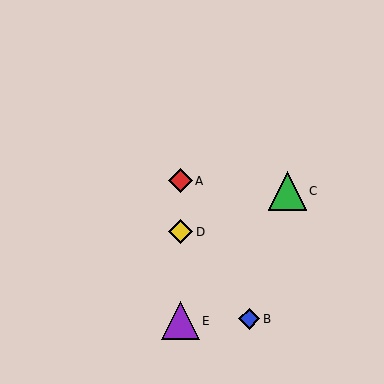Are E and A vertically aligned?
Yes, both are at x≈180.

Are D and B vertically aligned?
No, D is at x≈180 and B is at x≈249.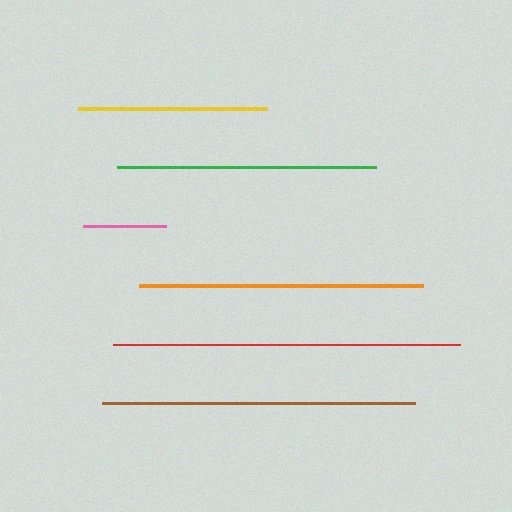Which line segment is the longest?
The red line is the longest at approximately 348 pixels.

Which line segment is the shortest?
The pink line is the shortest at approximately 83 pixels.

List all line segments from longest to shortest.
From longest to shortest: red, brown, orange, green, yellow, pink.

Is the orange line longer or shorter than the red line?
The red line is longer than the orange line.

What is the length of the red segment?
The red segment is approximately 348 pixels long.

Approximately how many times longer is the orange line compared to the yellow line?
The orange line is approximately 1.5 times the length of the yellow line.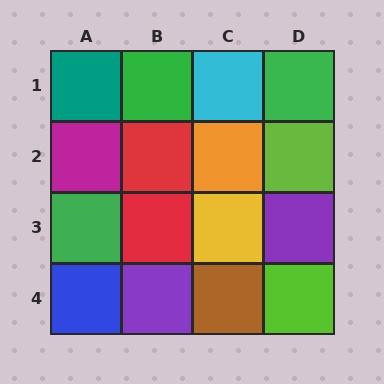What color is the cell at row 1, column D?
Green.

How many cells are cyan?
1 cell is cyan.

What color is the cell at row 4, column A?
Blue.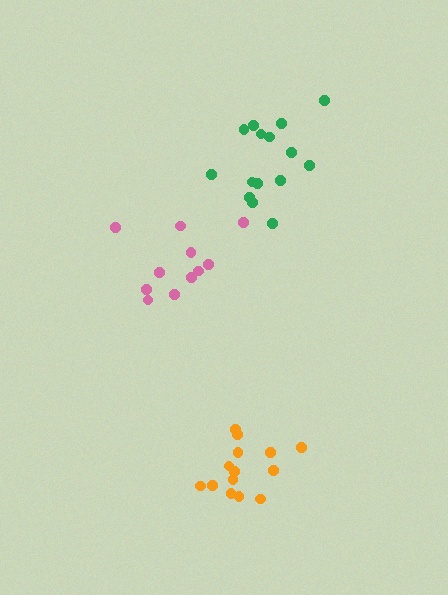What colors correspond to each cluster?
The clusters are colored: green, orange, pink.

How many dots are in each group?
Group 1: 15 dots, Group 2: 14 dots, Group 3: 11 dots (40 total).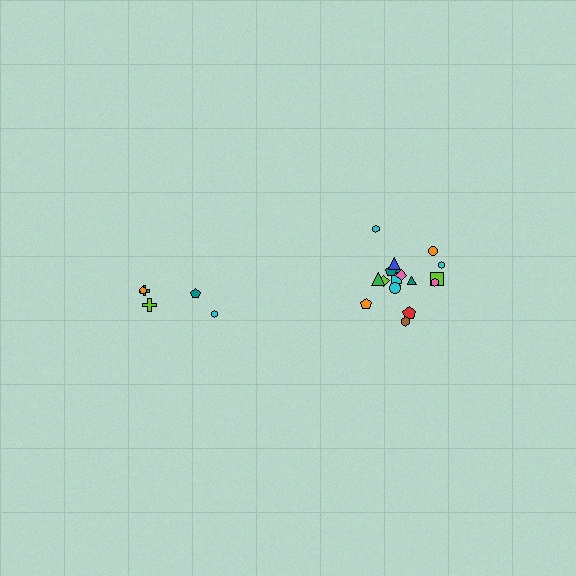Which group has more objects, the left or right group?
The right group.